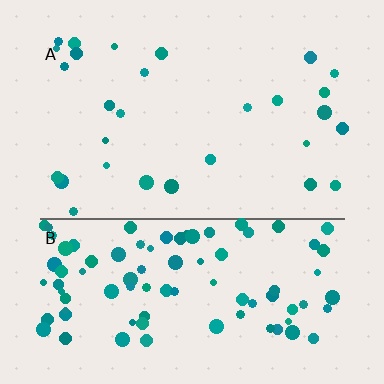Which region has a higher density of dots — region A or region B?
B (the bottom).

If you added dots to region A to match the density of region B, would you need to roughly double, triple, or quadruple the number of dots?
Approximately triple.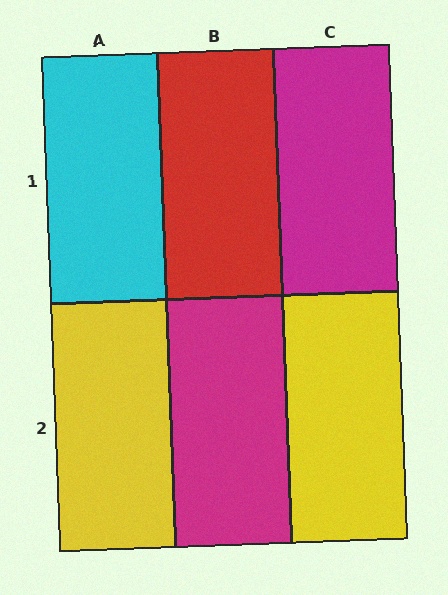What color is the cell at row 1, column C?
Magenta.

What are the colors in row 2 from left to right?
Yellow, magenta, yellow.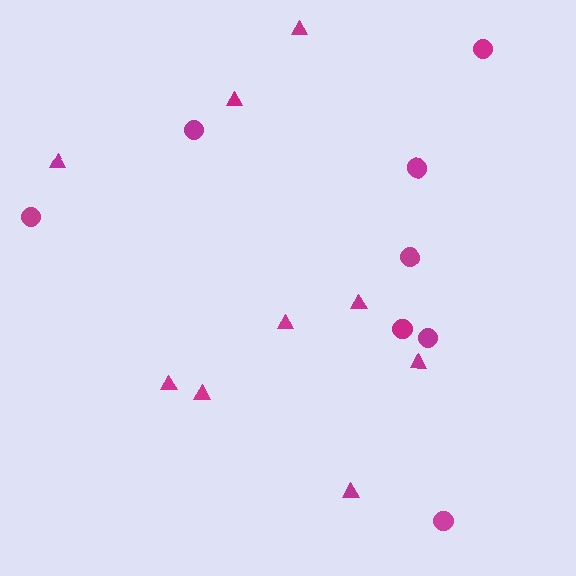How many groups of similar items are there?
There are 2 groups: one group of triangles (9) and one group of circles (8).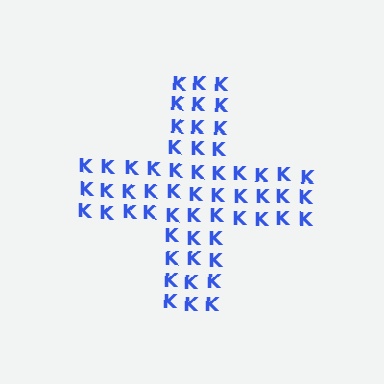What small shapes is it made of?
It is made of small letter K's.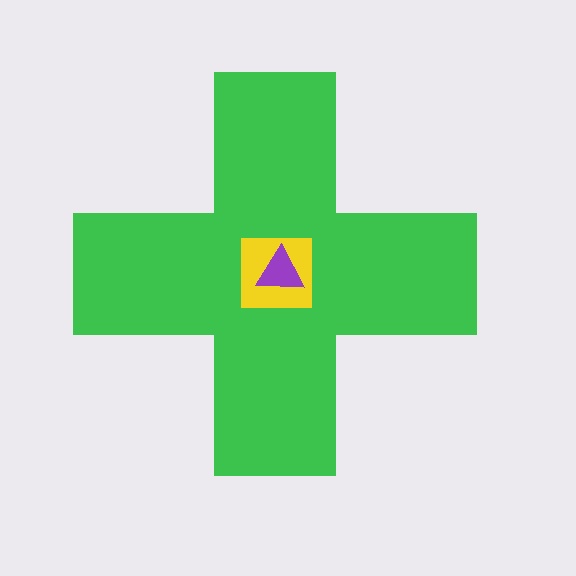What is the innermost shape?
The purple triangle.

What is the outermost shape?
The green cross.